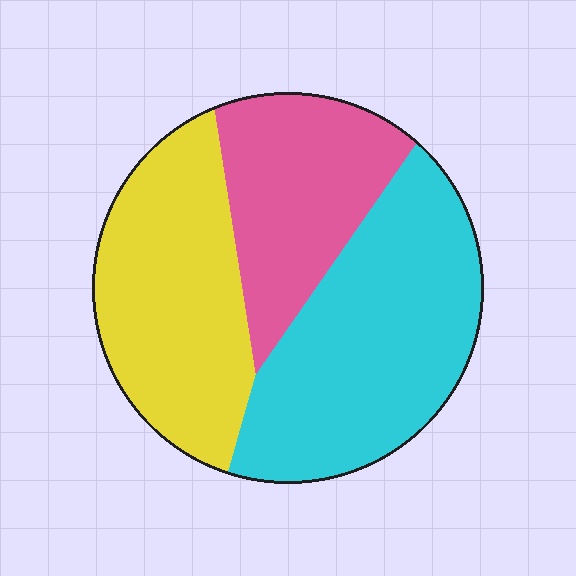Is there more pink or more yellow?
Yellow.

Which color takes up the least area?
Pink, at roughly 25%.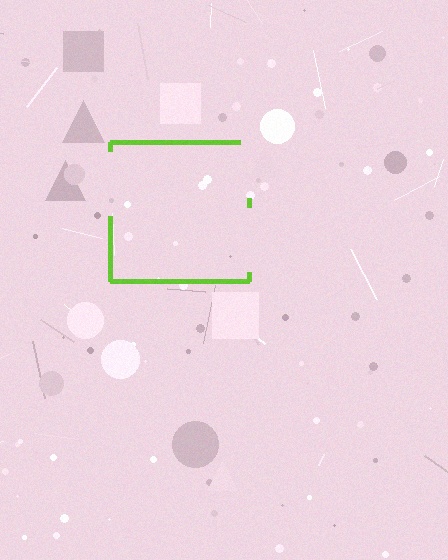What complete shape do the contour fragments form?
The contour fragments form a square.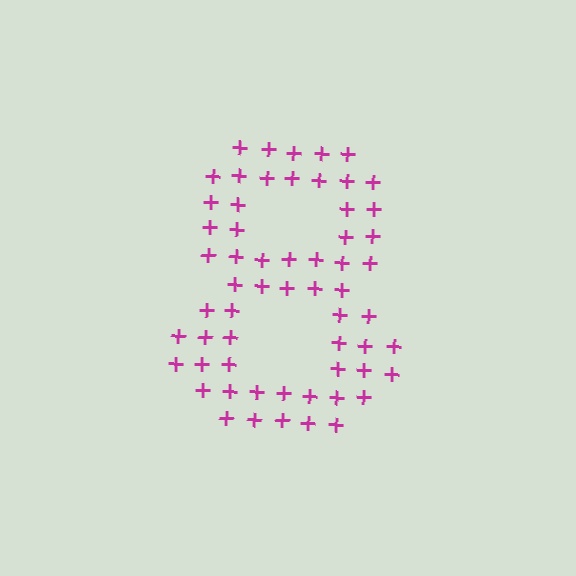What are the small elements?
The small elements are plus signs.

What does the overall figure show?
The overall figure shows the digit 8.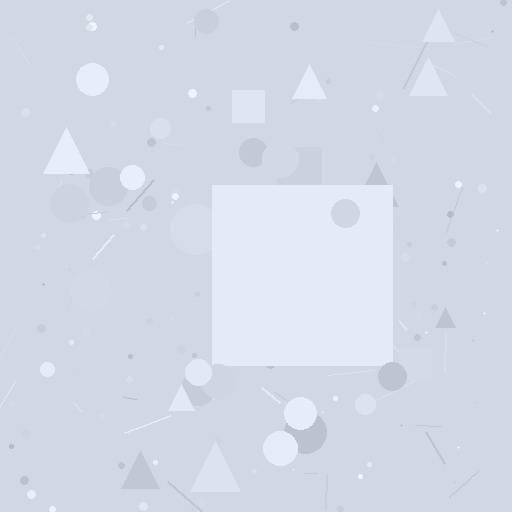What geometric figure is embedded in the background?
A square is embedded in the background.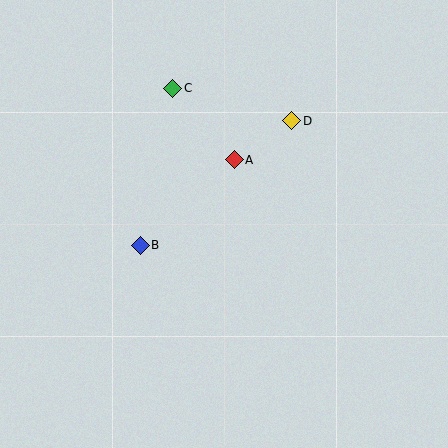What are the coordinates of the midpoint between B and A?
The midpoint between B and A is at (187, 202).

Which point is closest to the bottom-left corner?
Point B is closest to the bottom-left corner.